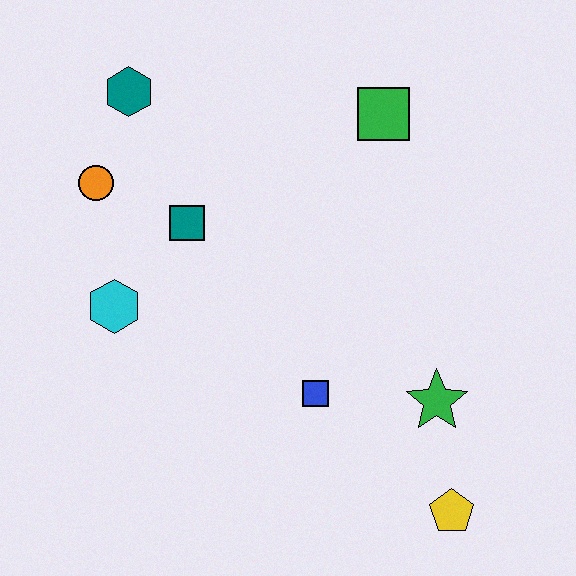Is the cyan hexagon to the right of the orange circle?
Yes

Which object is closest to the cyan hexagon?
The teal square is closest to the cyan hexagon.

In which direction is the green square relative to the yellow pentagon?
The green square is above the yellow pentagon.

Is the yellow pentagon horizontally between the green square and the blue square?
No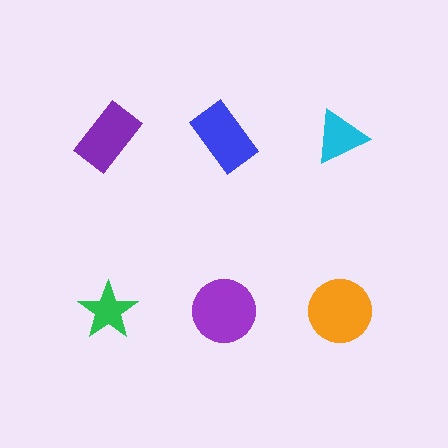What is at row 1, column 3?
A cyan triangle.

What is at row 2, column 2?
A purple circle.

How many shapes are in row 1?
3 shapes.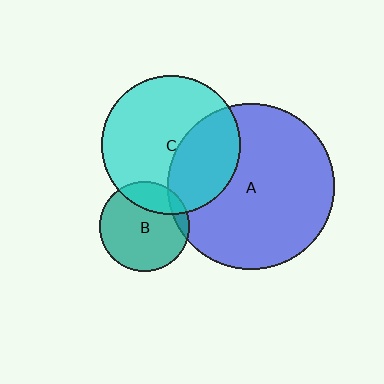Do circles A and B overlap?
Yes.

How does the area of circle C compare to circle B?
Approximately 2.4 times.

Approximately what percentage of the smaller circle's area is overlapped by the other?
Approximately 10%.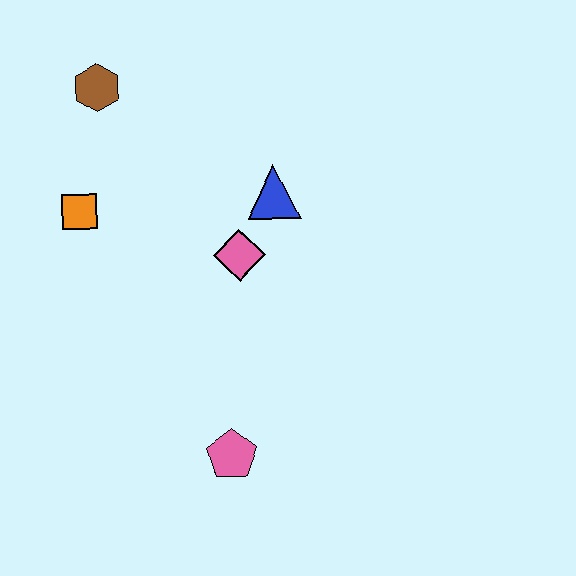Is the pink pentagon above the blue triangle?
No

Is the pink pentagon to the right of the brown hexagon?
Yes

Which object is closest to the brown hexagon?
The orange square is closest to the brown hexagon.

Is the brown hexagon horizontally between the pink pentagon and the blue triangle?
No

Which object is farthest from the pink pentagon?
The brown hexagon is farthest from the pink pentagon.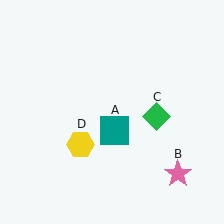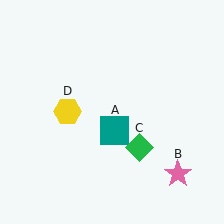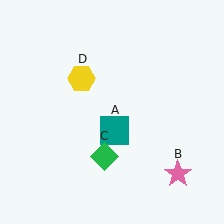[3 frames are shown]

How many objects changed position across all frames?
2 objects changed position: green diamond (object C), yellow hexagon (object D).